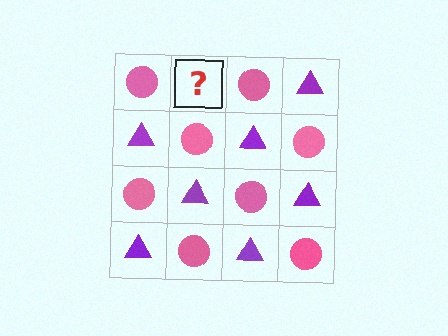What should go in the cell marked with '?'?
The missing cell should contain a purple triangle.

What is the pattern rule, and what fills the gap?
The rule is that it alternates pink circle and purple triangle in a checkerboard pattern. The gap should be filled with a purple triangle.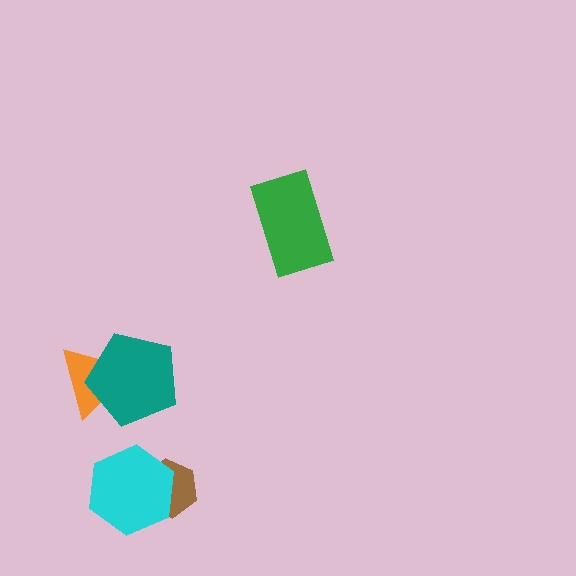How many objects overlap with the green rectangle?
0 objects overlap with the green rectangle.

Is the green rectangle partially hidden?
No, no other shape covers it.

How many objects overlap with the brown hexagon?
1 object overlaps with the brown hexagon.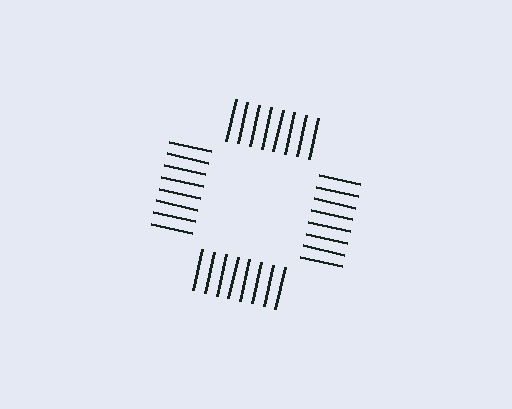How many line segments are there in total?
32 — 8 along each of the 4 edges.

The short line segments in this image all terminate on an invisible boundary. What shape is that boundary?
An illusory square — the line segments terminate on its edges but no continuous stroke is drawn.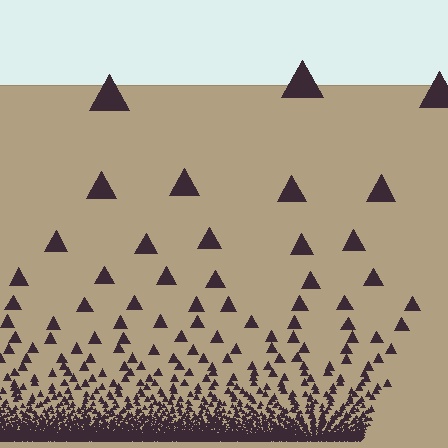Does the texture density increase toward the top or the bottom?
Density increases toward the bottom.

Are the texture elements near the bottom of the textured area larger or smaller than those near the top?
Smaller. The gradient is inverted — elements near the bottom are smaller and denser.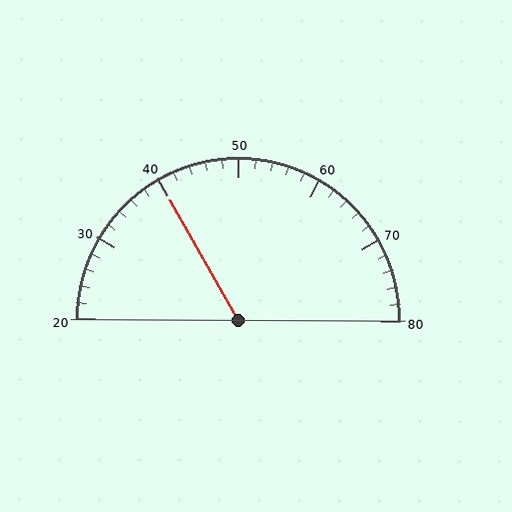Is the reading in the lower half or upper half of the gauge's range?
The reading is in the lower half of the range (20 to 80).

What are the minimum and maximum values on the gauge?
The gauge ranges from 20 to 80.